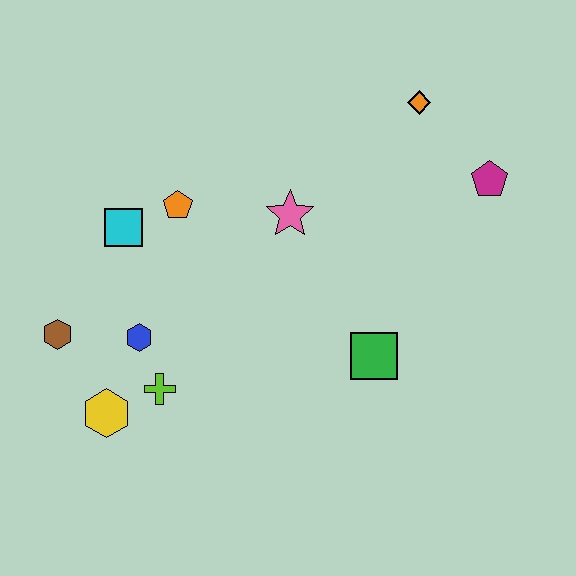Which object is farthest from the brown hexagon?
The magenta pentagon is farthest from the brown hexagon.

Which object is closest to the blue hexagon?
The lime cross is closest to the blue hexagon.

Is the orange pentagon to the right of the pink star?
No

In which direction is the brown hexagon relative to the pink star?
The brown hexagon is to the left of the pink star.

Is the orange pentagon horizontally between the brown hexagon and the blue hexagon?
No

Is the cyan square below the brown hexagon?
No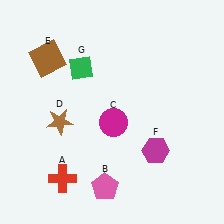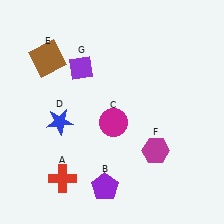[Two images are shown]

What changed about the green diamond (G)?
In Image 1, G is green. In Image 2, it changed to purple.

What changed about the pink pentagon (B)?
In Image 1, B is pink. In Image 2, it changed to purple.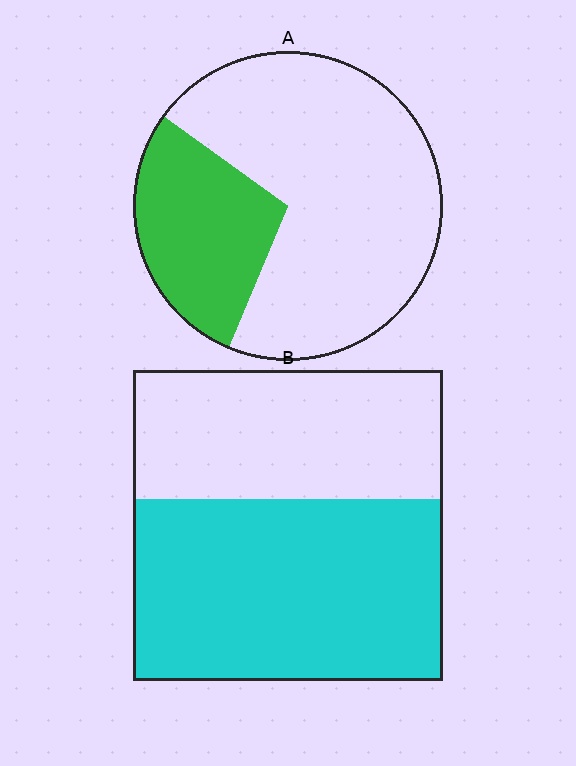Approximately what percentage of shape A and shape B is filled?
A is approximately 30% and B is approximately 60%.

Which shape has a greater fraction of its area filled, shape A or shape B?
Shape B.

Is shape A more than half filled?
No.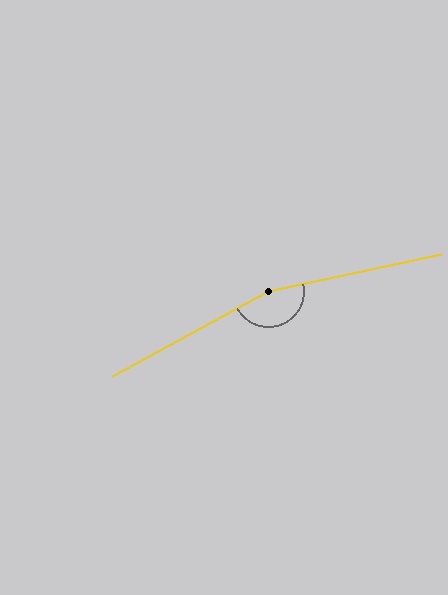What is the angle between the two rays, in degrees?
Approximately 164 degrees.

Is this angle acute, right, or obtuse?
It is obtuse.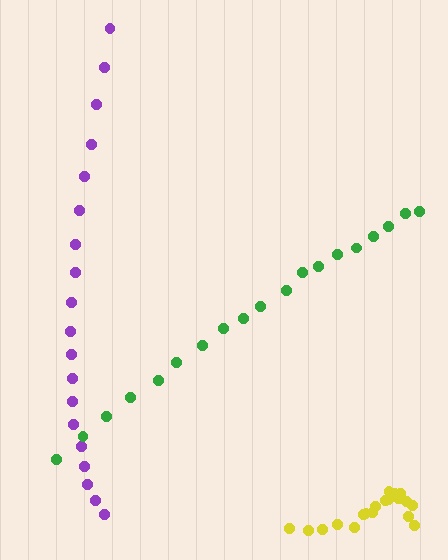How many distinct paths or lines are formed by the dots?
There are 3 distinct paths.